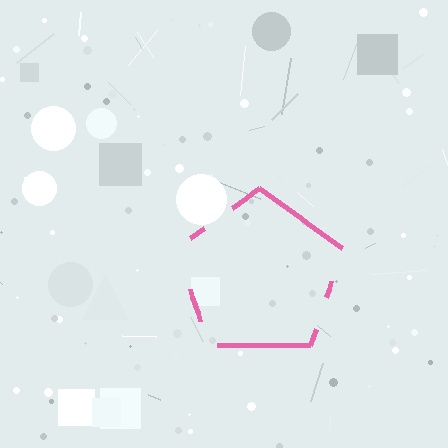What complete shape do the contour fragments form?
The contour fragments form a pentagon.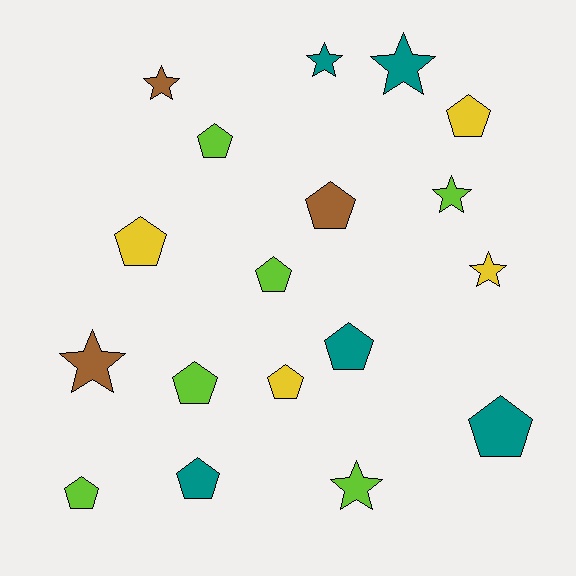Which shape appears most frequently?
Pentagon, with 11 objects.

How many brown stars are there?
There are 2 brown stars.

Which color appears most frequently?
Lime, with 6 objects.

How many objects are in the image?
There are 18 objects.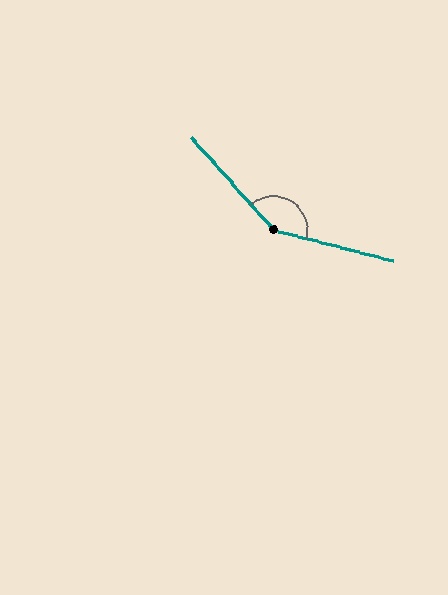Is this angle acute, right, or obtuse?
It is obtuse.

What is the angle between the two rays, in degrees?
Approximately 146 degrees.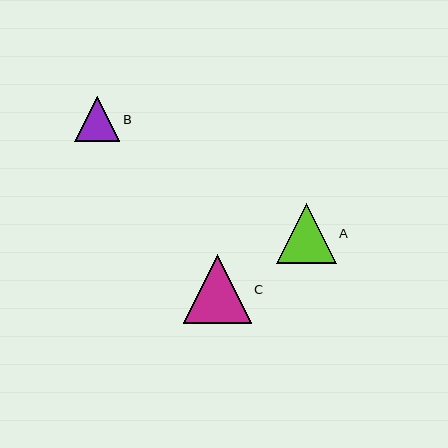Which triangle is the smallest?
Triangle B is the smallest with a size of approximately 46 pixels.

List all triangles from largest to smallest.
From largest to smallest: C, A, B.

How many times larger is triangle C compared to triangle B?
Triangle C is approximately 1.5 times the size of triangle B.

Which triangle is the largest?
Triangle C is the largest with a size of approximately 68 pixels.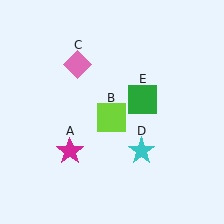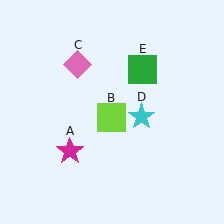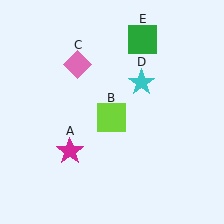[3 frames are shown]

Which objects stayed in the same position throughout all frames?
Magenta star (object A) and lime square (object B) and pink diamond (object C) remained stationary.